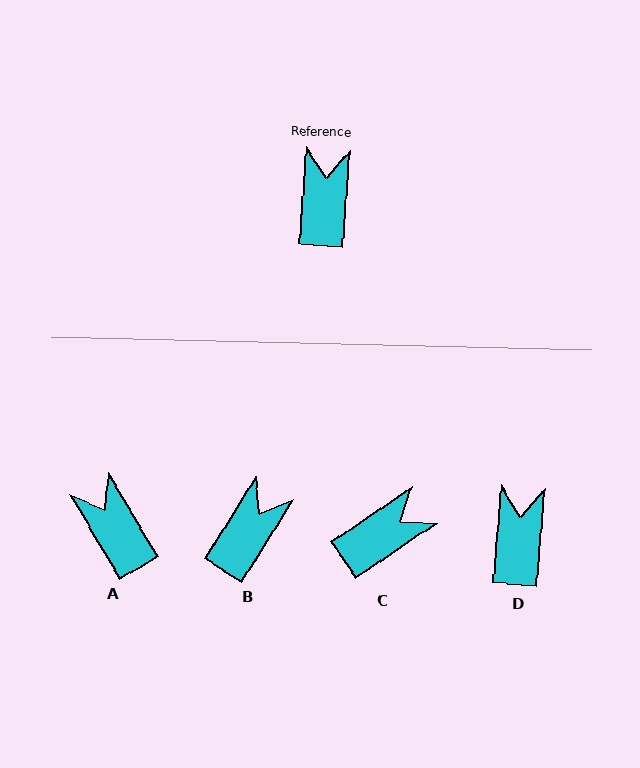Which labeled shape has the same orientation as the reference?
D.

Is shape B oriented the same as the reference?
No, it is off by about 28 degrees.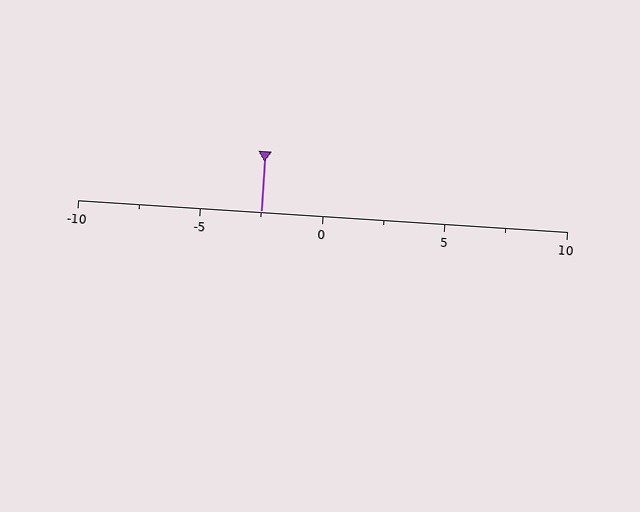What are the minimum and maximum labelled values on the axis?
The axis runs from -10 to 10.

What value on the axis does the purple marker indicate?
The marker indicates approximately -2.5.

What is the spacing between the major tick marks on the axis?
The major ticks are spaced 5 apart.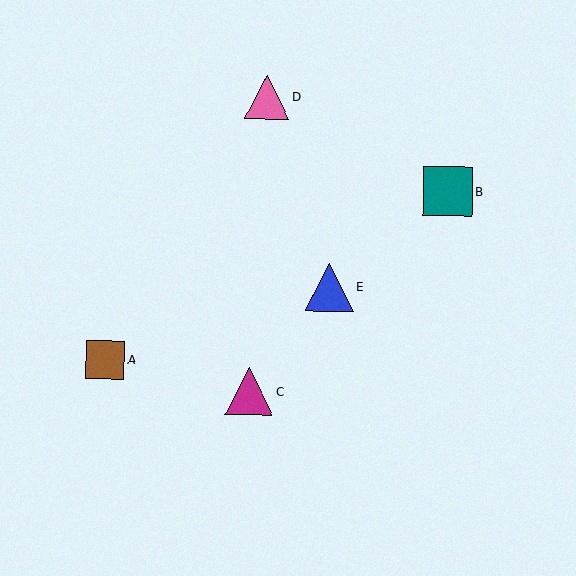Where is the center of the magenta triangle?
The center of the magenta triangle is at (249, 392).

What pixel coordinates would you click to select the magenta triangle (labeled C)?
Click at (249, 392) to select the magenta triangle C.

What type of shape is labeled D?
Shape D is a pink triangle.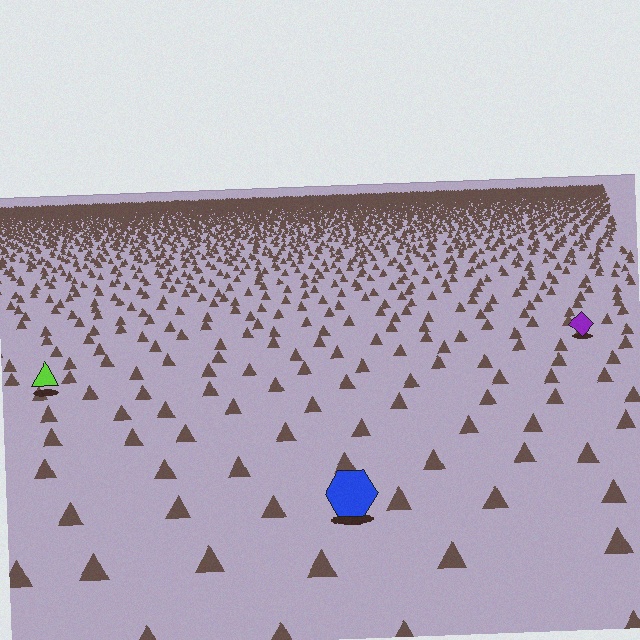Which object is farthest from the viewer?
The purple diamond is farthest from the viewer. It appears smaller and the ground texture around it is denser.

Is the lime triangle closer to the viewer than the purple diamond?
Yes. The lime triangle is closer — you can tell from the texture gradient: the ground texture is coarser near it.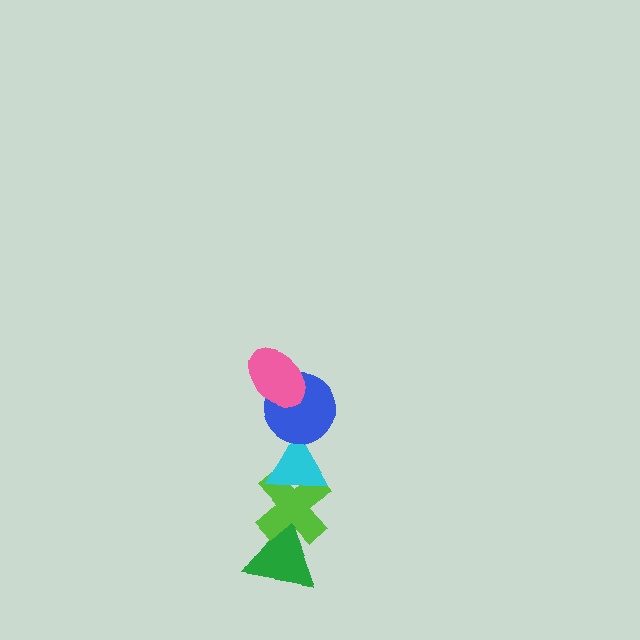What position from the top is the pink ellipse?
The pink ellipse is 1st from the top.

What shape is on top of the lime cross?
The cyan triangle is on top of the lime cross.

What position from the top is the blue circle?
The blue circle is 2nd from the top.